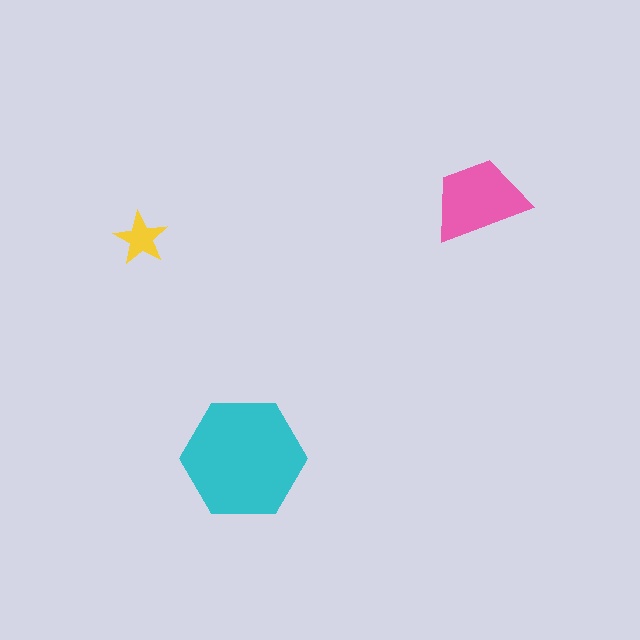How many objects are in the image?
There are 3 objects in the image.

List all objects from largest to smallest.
The cyan hexagon, the pink trapezoid, the yellow star.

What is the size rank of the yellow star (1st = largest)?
3rd.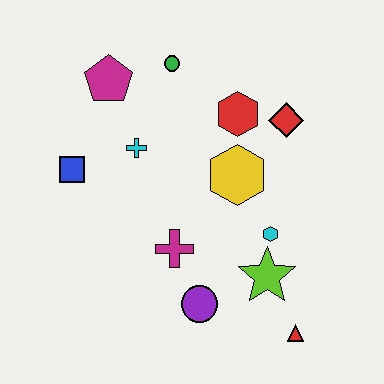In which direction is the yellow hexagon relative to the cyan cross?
The yellow hexagon is to the right of the cyan cross.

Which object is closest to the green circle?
The magenta pentagon is closest to the green circle.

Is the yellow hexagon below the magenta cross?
No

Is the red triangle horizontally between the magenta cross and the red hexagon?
No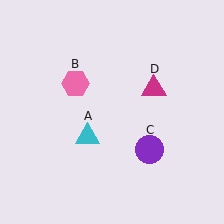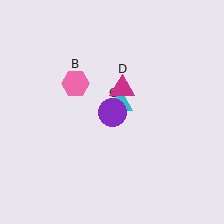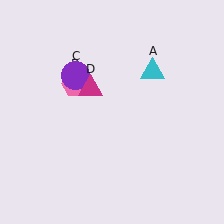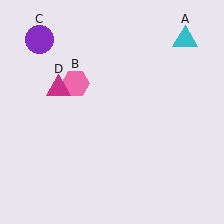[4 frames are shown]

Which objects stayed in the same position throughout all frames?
Pink hexagon (object B) remained stationary.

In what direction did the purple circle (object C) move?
The purple circle (object C) moved up and to the left.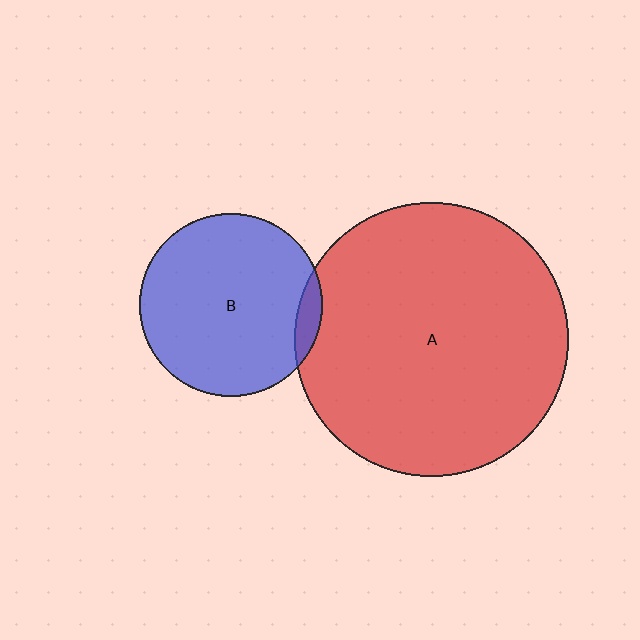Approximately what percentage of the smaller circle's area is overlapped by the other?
Approximately 5%.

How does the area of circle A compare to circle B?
Approximately 2.3 times.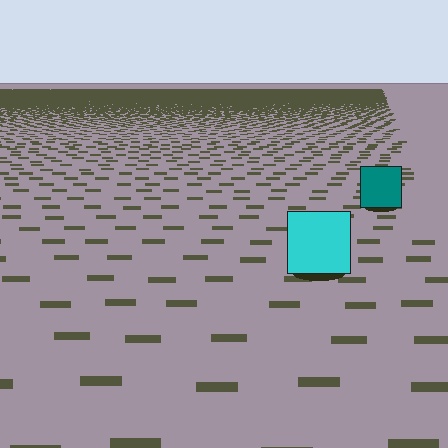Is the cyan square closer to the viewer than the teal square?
Yes. The cyan square is closer — you can tell from the texture gradient: the ground texture is coarser near it.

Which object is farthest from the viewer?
The teal square is farthest from the viewer. It appears smaller and the ground texture around it is denser.